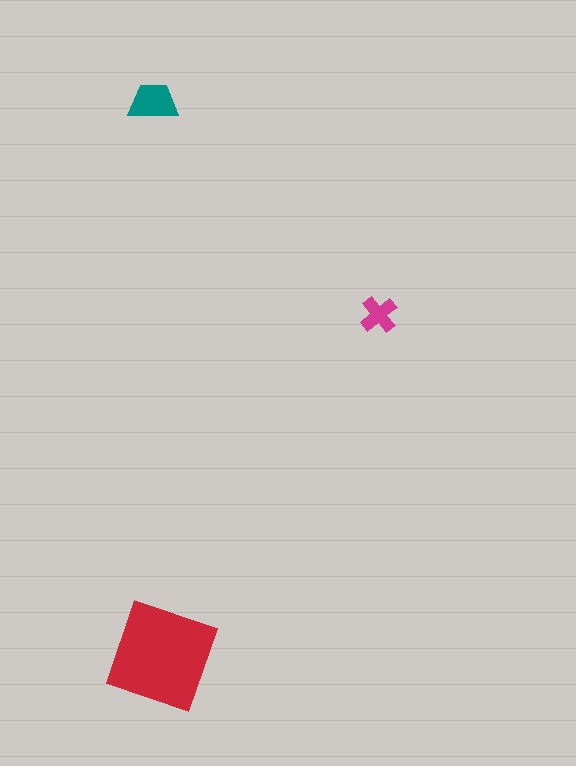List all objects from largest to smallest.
The red diamond, the teal trapezoid, the magenta cross.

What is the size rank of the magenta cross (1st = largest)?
3rd.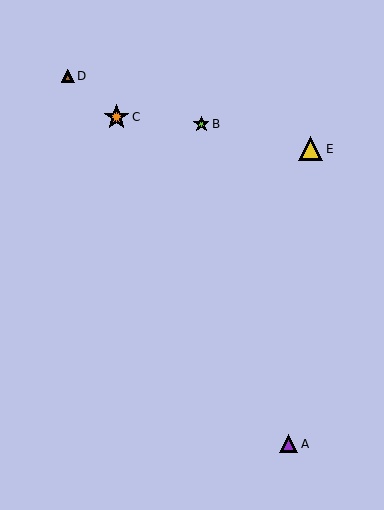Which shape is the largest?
The orange star (labeled C) is the largest.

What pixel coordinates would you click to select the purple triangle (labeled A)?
Click at (288, 444) to select the purple triangle A.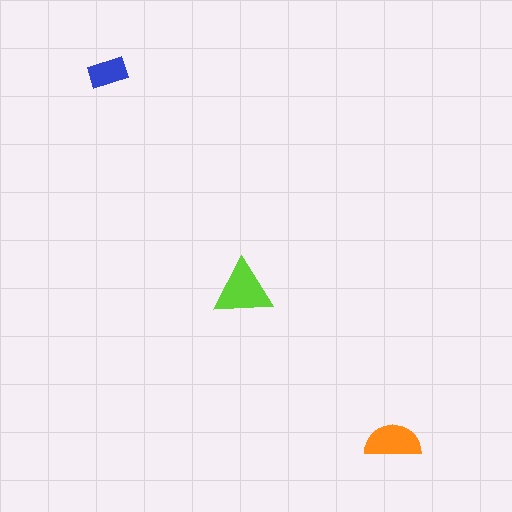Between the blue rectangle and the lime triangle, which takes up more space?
The lime triangle.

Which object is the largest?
The lime triangle.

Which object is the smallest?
The blue rectangle.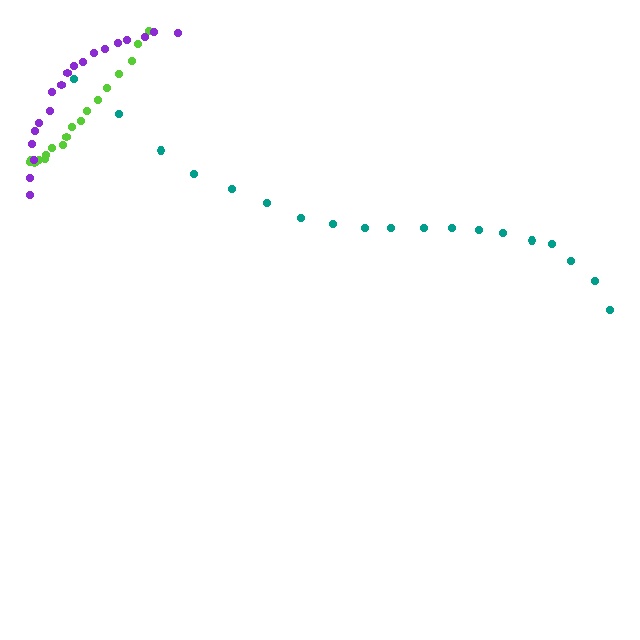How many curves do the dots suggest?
There are 3 distinct paths.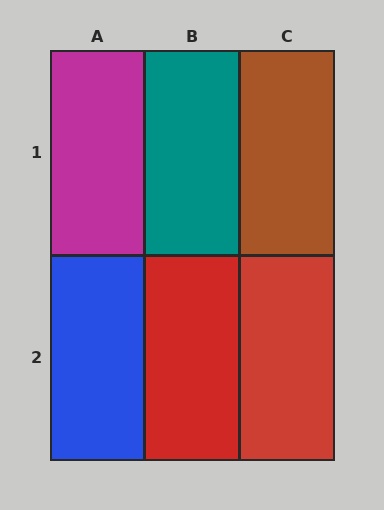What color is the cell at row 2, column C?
Red.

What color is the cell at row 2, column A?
Blue.